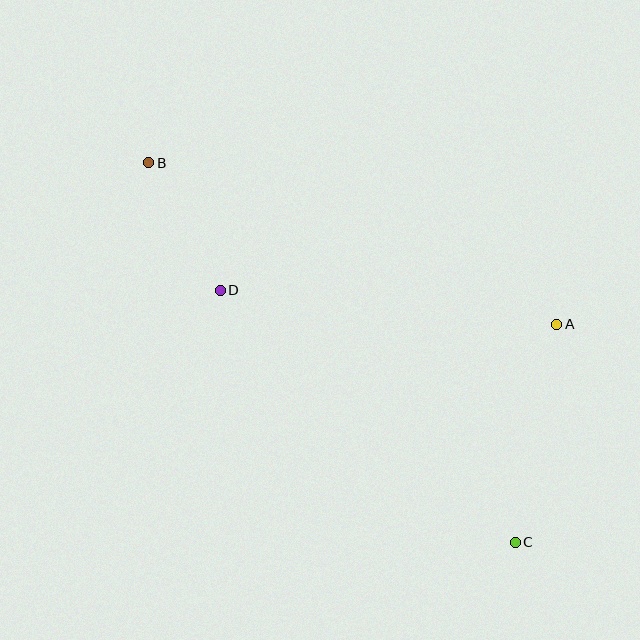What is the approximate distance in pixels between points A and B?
The distance between A and B is approximately 439 pixels.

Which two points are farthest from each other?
Points B and C are farthest from each other.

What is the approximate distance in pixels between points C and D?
The distance between C and D is approximately 388 pixels.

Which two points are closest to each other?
Points B and D are closest to each other.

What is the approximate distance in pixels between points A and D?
The distance between A and D is approximately 338 pixels.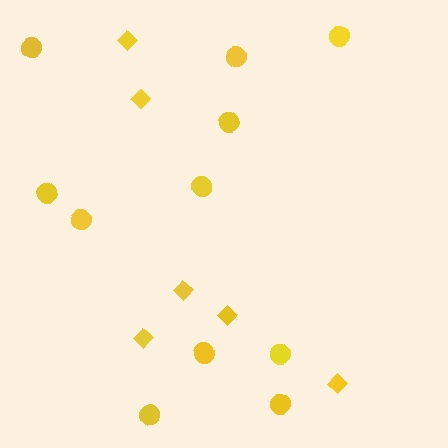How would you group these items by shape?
There are 2 groups: one group of diamonds (6) and one group of circles (11).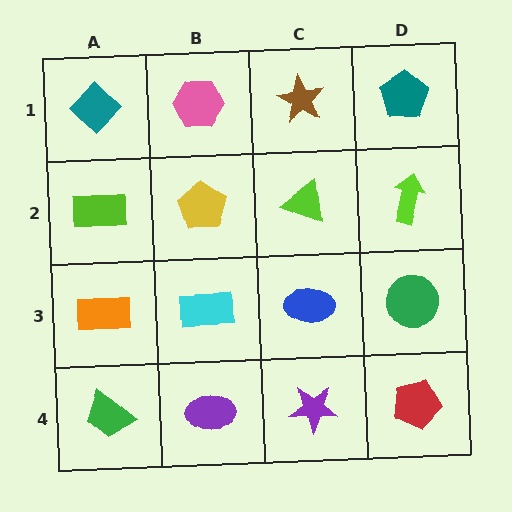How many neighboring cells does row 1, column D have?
2.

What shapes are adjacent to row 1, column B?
A yellow pentagon (row 2, column B), a teal diamond (row 1, column A), a brown star (row 1, column C).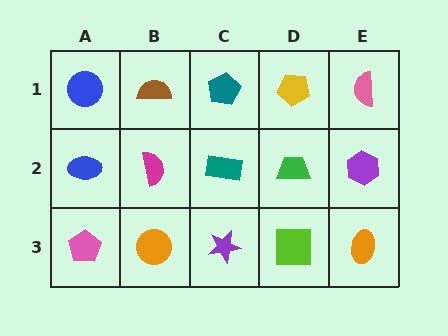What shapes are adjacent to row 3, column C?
A teal rectangle (row 2, column C), an orange circle (row 3, column B), a lime square (row 3, column D).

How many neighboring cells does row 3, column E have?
2.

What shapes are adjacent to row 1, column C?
A teal rectangle (row 2, column C), a brown semicircle (row 1, column B), a yellow pentagon (row 1, column D).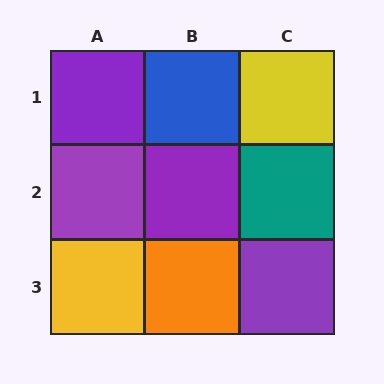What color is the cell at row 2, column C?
Teal.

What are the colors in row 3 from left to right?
Yellow, orange, purple.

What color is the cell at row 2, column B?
Purple.